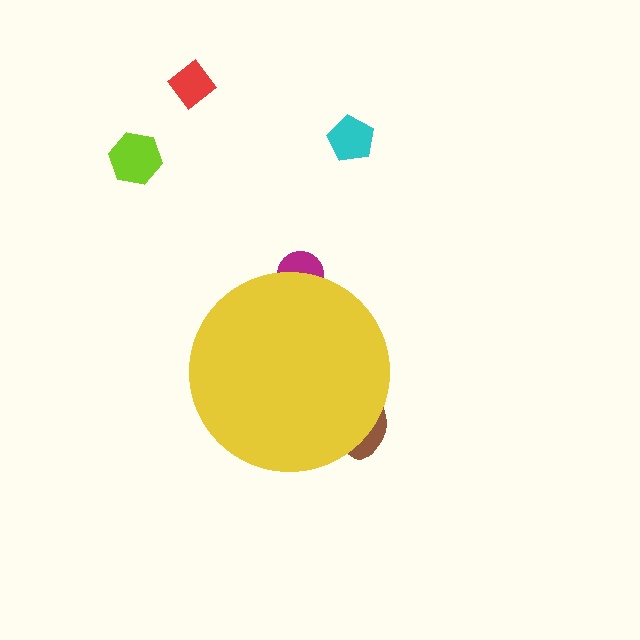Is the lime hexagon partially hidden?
No, the lime hexagon is fully visible.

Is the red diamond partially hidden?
No, the red diamond is fully visible.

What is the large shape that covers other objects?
A yellow circle.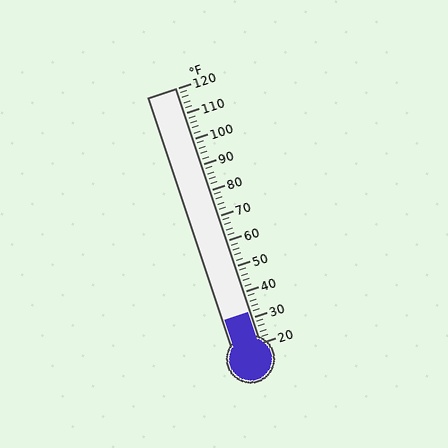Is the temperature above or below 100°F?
The temperature is below 100°F.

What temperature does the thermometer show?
The thermometer shows approximately 32°F.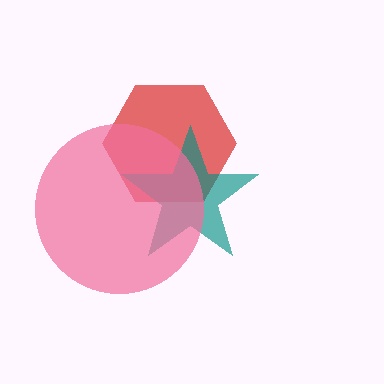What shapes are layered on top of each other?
The layered shapes are: a red hexagon, a teal star, a pink circle.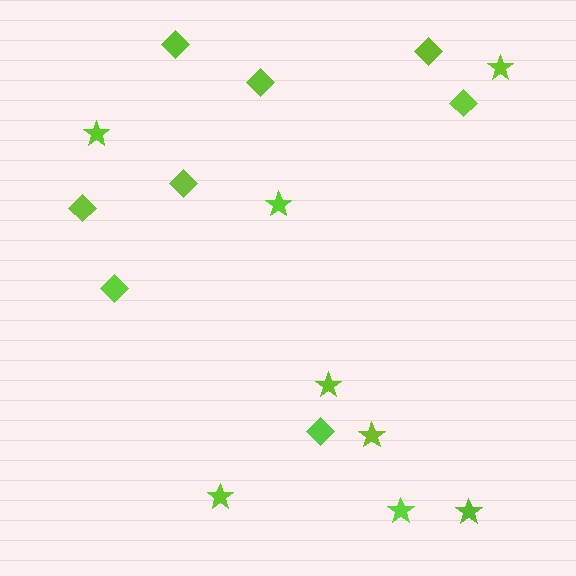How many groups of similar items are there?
There are 2 groups: one group of diamonds (8) and one group of stars (8).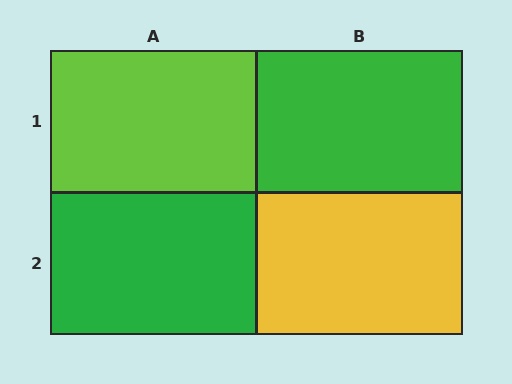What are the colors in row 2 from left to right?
Green, yellow.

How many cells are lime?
1 cell is lime.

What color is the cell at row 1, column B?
Green.